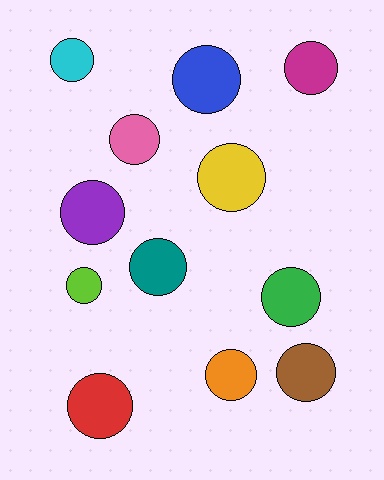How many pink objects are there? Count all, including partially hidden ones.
There is 1 pink object.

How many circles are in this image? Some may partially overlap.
There are 12 circles.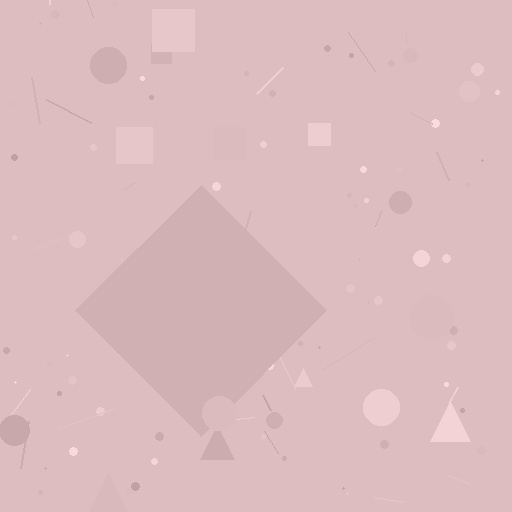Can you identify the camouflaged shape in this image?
The camouflaged shape is a diamond.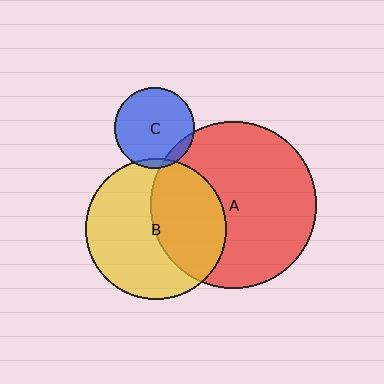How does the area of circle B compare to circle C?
Approximately 3.1 times.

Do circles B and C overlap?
Yes.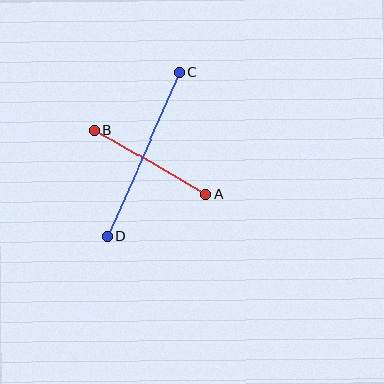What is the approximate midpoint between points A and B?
The midpoint is at approximately (150, 162) pixels.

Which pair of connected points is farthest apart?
Points C and D are farthest apart.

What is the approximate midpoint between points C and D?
The midpoint is at approximately (143, 154) pixels.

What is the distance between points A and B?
The distance is approximately 128 pixels.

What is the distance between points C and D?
The distance is approximately 179 pixels.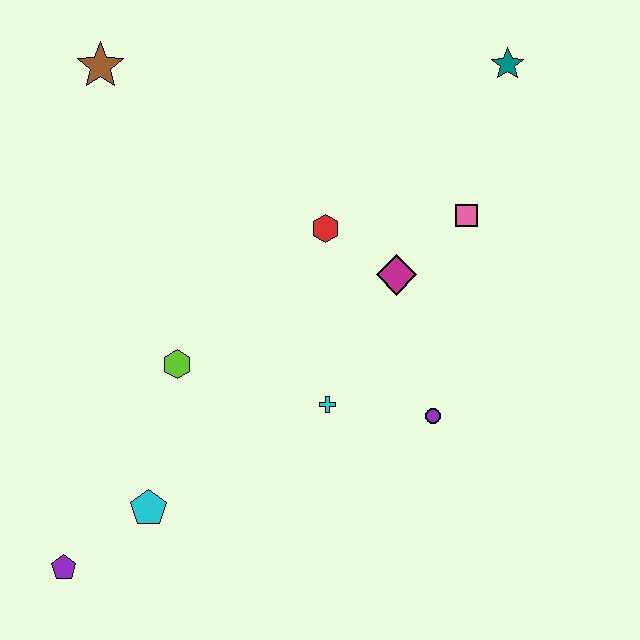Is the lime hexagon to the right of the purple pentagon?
Yes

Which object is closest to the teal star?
The pink square is closest to the teal star.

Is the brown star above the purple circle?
Yes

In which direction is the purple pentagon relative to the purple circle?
The purple pentagon is to the left of the purple circle.